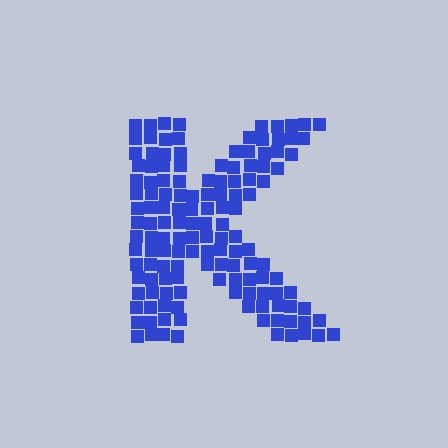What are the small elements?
The small elements are squares.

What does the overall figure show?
The overall figure shows the letter K.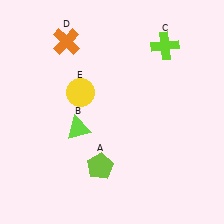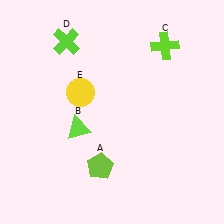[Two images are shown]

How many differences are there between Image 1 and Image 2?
There is 1 difference between the two images.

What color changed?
The cross (D) changed from orange in Image 1 to lime in Image 2.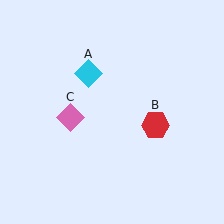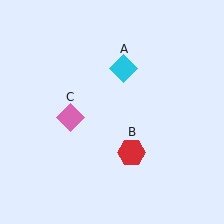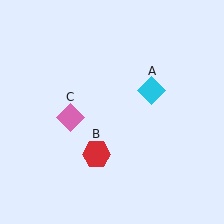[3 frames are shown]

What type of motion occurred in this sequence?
The cyan diamond (object A), red hexagon (object B) rotated clockwise around the center of the scene.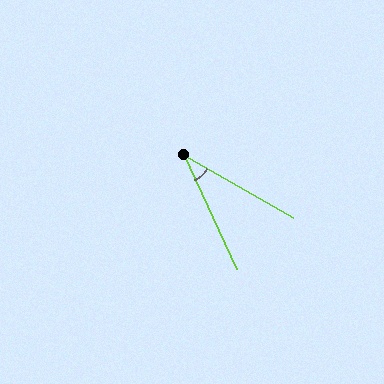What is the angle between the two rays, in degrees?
Approximately 35 degrees.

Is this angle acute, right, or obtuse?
It is acute.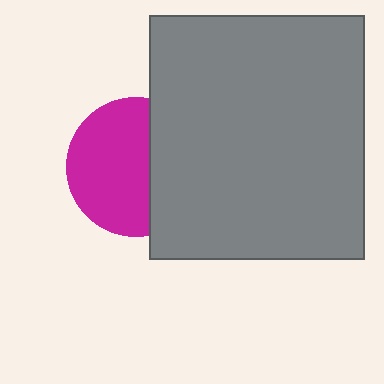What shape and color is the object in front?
The object in front is a gray rectangle.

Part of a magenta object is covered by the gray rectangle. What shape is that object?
It is a circle.